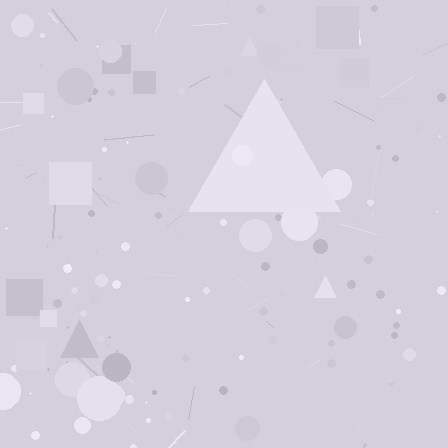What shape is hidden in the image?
A triangle is hidden in the image.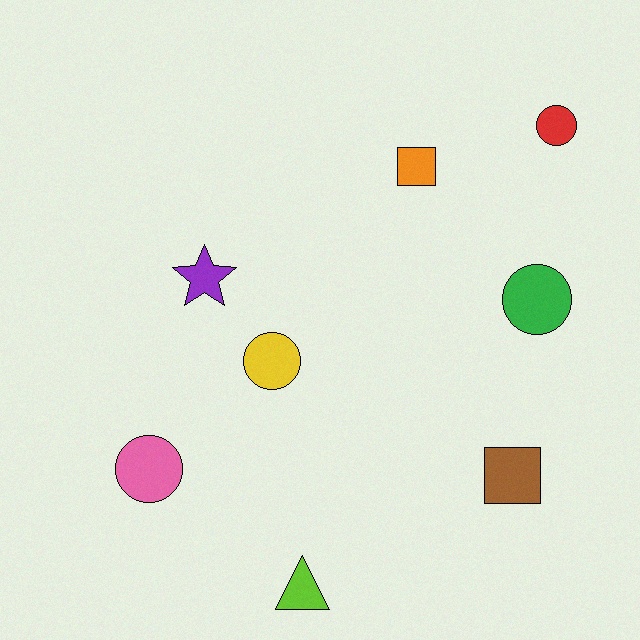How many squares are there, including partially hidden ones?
There are 2 squares.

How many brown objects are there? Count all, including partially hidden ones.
There is 1 brown object.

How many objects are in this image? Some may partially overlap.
There are 8 objects.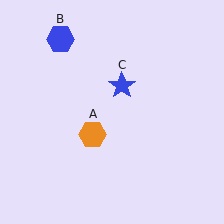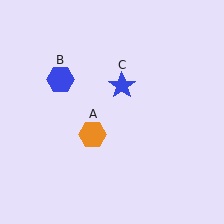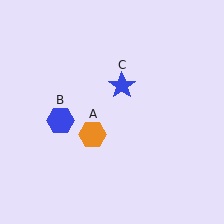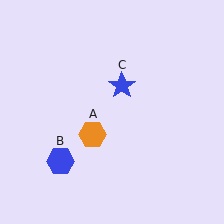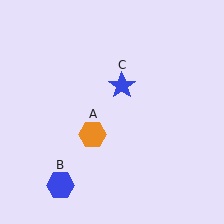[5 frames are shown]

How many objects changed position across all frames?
1 object changed position: blue hexagon (object B).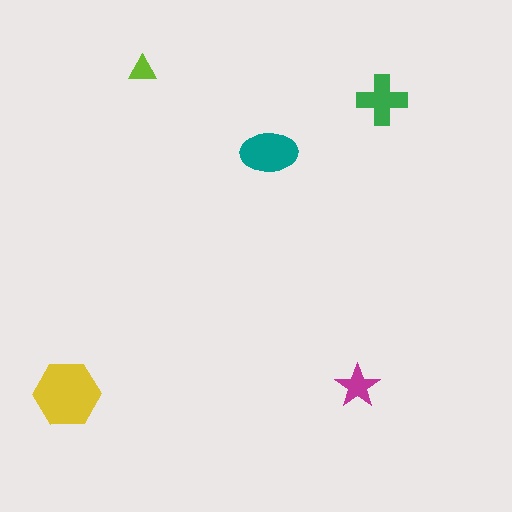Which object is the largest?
The yellow hexagon.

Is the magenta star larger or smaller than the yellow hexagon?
Smaller.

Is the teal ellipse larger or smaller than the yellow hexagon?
Smaller.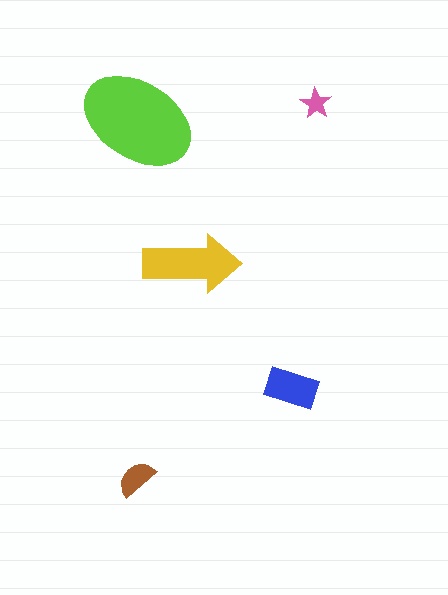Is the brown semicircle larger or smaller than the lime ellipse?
Smaller.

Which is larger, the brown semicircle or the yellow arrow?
The yellow arrow.